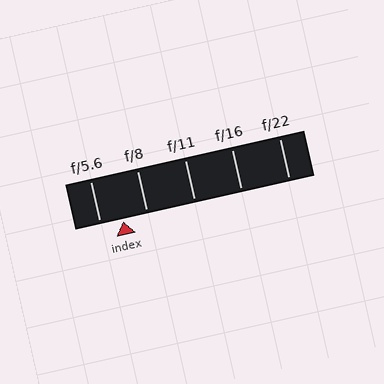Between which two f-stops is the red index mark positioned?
The index mark is between f/5.6 and f/8.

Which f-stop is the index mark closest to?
The index mark is closest to f/5.6.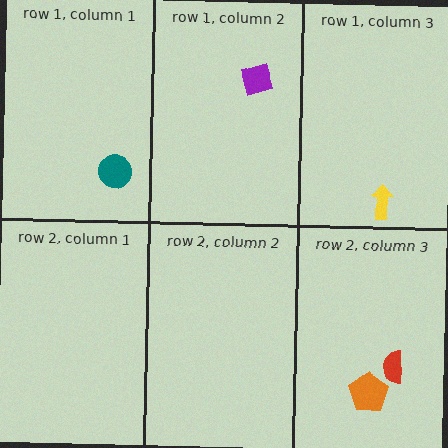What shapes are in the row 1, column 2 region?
The purple diamond.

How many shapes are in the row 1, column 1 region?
1.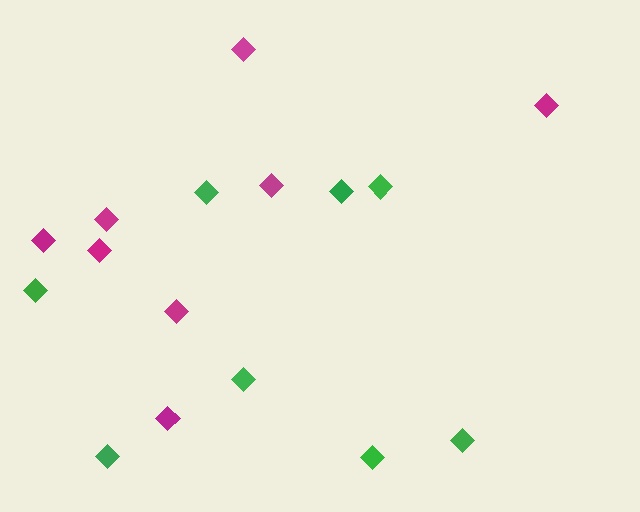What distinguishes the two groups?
There are 2 groups: one group of green diamonds (8) and one group of magenta diamonds (8).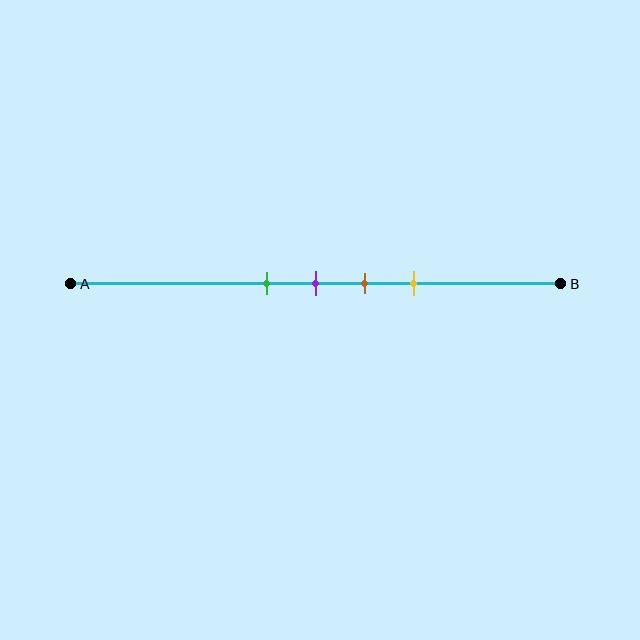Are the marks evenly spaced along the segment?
Yes, the marks are approximately evenly spaced.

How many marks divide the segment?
There are 4 marks dividing the segment.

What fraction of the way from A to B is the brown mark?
The brown mark is approximately 60% (0.6) of the way from A to B.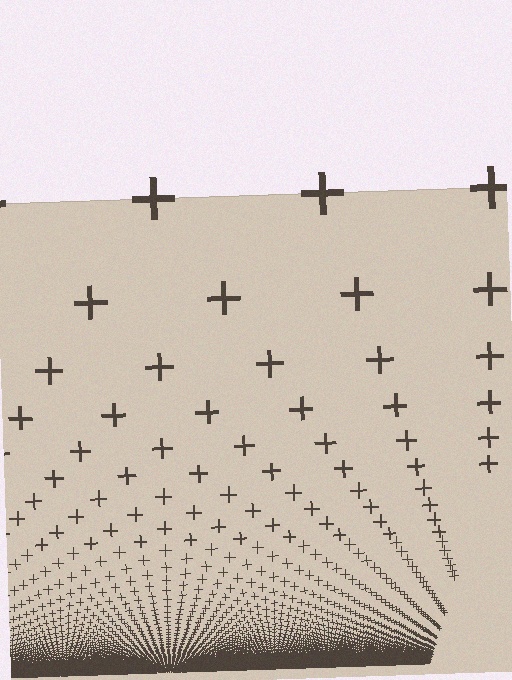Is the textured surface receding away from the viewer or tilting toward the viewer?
The surface appears to tilt toward the viewer. Texture elements get larger and sparser toward the top.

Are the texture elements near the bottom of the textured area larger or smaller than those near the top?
Smaller. The gradient is inverted — elements near the bottom are smaller and denser.